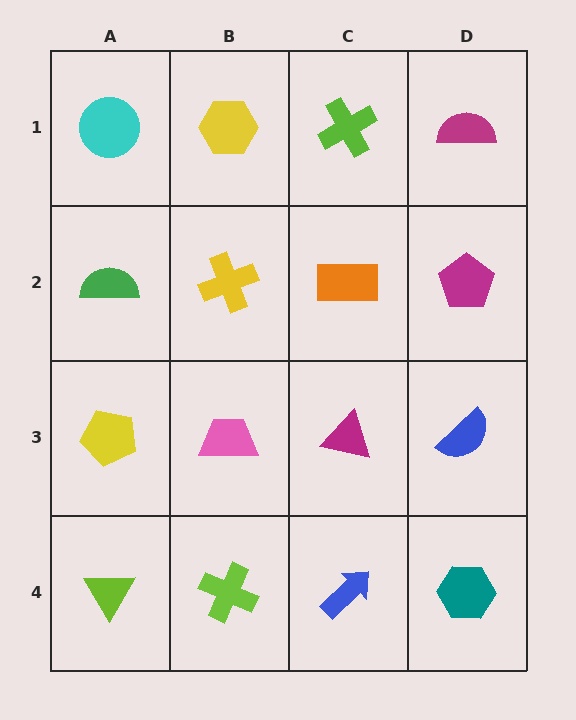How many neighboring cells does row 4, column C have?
3.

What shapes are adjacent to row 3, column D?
A magenta pentagon (row 2, column D), a teal hexagon (row 4, column D), a magenta triangle (row 3, column C).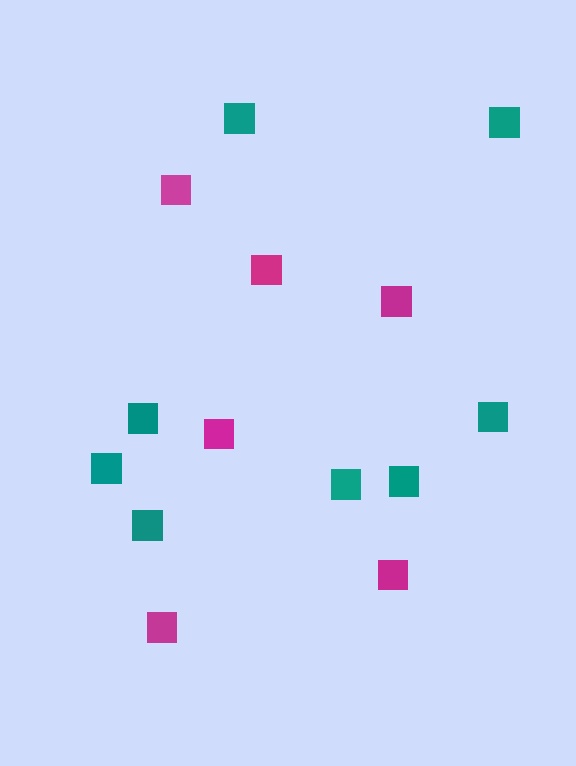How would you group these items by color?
There are 2 groups: one group of magenta squares (6) and one group of teal squares (8).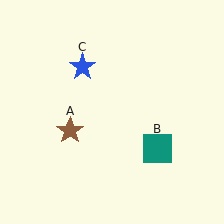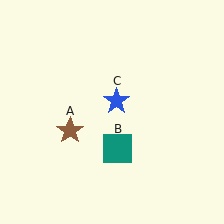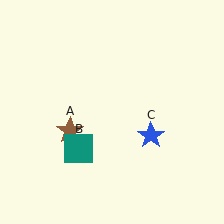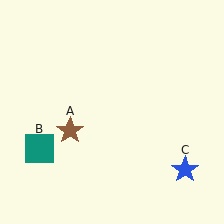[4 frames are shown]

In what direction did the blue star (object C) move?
The blue star (object C) moved down and to the right.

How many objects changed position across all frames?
2 objects changed position: teal square (object B), blue star (object C).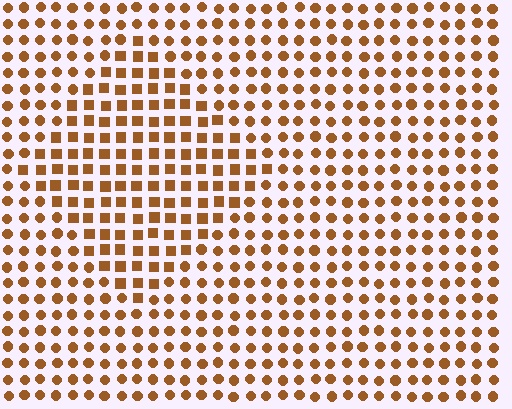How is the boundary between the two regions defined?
The boundary is defined by a change in element shape: squares inside vs. circles outside. All elements share the same color and spacing.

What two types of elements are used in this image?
The image uses squares inside the diamond region and circles outside it.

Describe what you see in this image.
The image is filled with small brown elements arranged in a uniform grid. A diamond-shaped region contains squares, while the surrounding area contains circles. The boundary is defined purely by the change in element shape.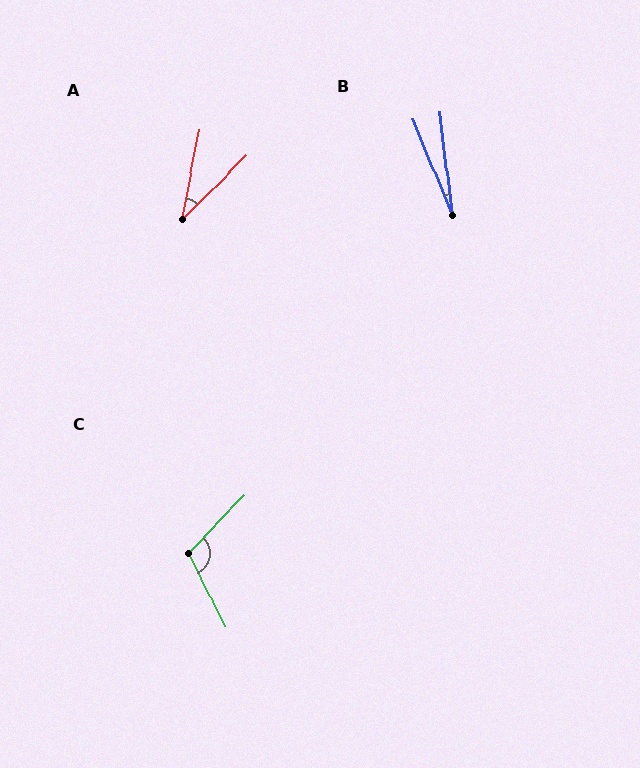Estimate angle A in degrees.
Approximately 34 degrees.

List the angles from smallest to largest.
B (15°), A (34°), C (109°).